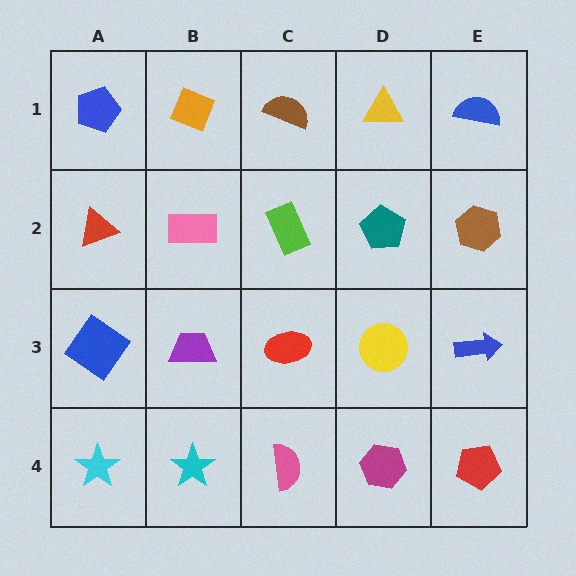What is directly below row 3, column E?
A red pentagon.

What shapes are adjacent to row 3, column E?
A brown hexagon (row 2, column E), a red pentagon (row 4, column E), a yellow circle (row 3, column D).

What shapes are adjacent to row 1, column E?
A brown hexagon (row 2, column E), a yellow triangle (row 1, column D).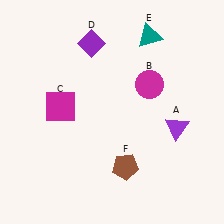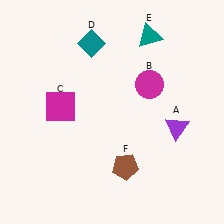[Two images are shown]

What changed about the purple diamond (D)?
In Image 1, D is purple. In Image 2, it changed to teal.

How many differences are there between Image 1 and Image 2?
There is 1 difference between the two images.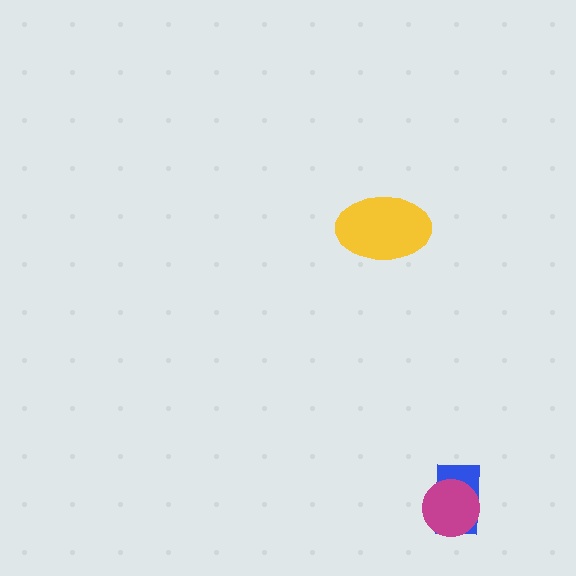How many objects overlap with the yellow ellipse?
0 objects overlap with the yellow ellipse.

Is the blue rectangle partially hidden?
Yes, it is partially covered by another shape.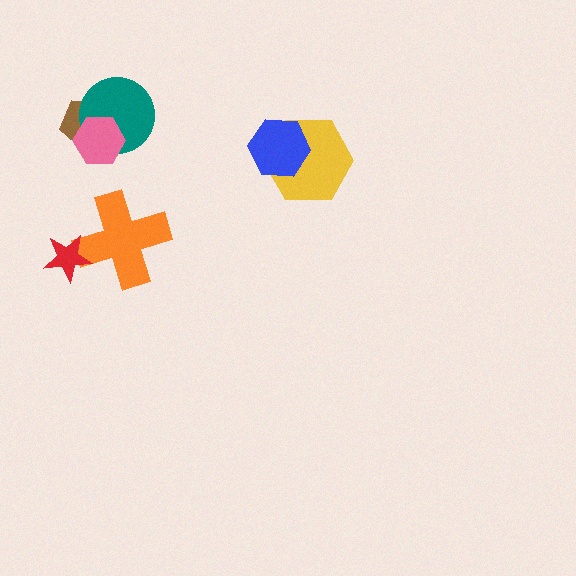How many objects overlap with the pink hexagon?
2 objects overlap with the pink hexagon.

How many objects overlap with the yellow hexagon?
1 object overlaps with the yellow hexagon.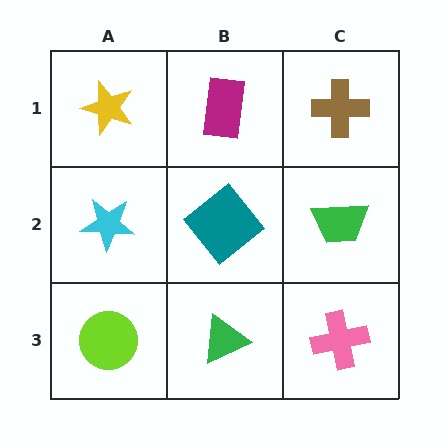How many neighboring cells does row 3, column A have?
2.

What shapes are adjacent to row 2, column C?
A brown cross (row 1, column C), a pink cross (row 3, column C), a teal diamond (row 2, column B).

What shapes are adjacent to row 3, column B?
A teal diamond (row 2, column B), a lime circle (row 3, column A), a pink cross (row 3, column C).